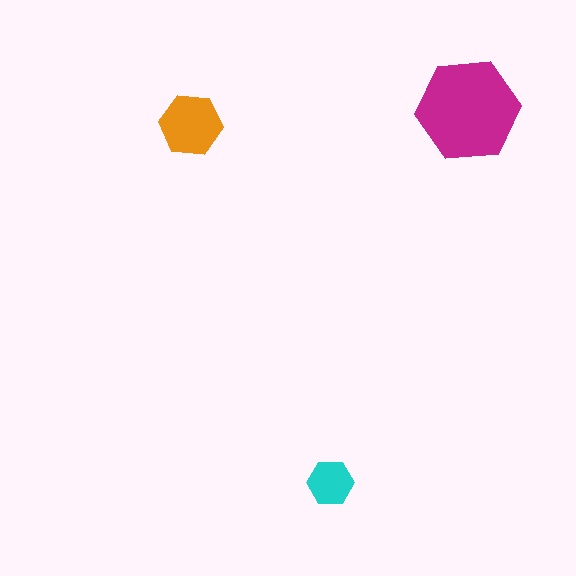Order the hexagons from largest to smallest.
the magenta one, the orange one, the cyan one.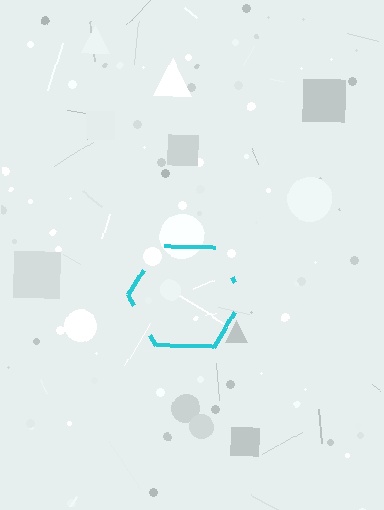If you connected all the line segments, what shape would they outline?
They would outline a hexagon.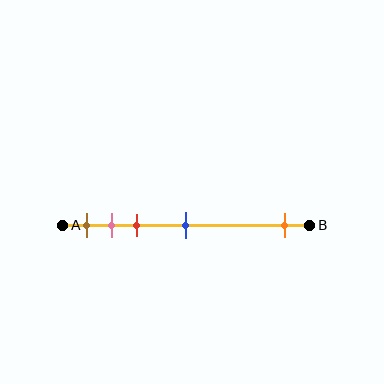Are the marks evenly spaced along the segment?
No, the marks are not evenly spaced.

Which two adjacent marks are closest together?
The pink and red marks are the closest adjacent pair.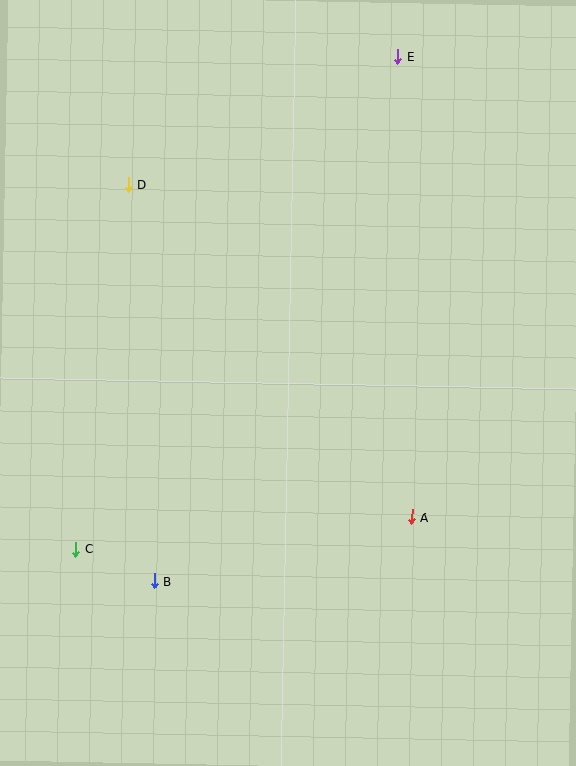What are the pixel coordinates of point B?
Point B is at (155, 581).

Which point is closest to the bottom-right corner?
Point A is closest to the bottom-right corner.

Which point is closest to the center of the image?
Point A at (412, 517) is closest to the center.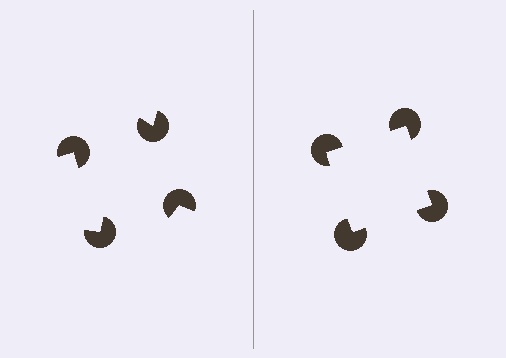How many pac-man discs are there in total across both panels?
8 — 4 on each side.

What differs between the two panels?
The pac-man discs are positioned identically on both sides; only the wedge orientations differ. On the right they align to a square; on the left they are misaligned.